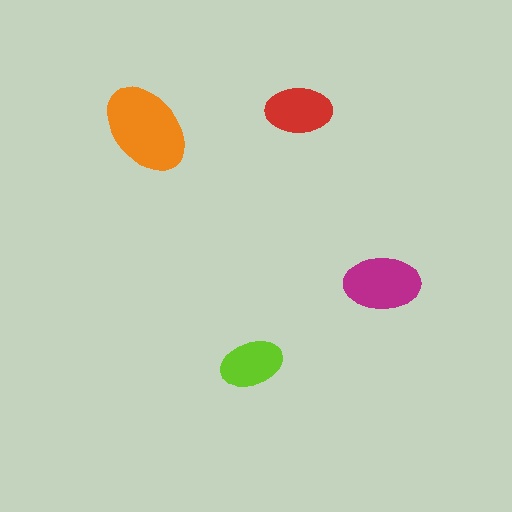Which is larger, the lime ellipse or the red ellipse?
The red one.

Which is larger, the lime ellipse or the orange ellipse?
The orange one.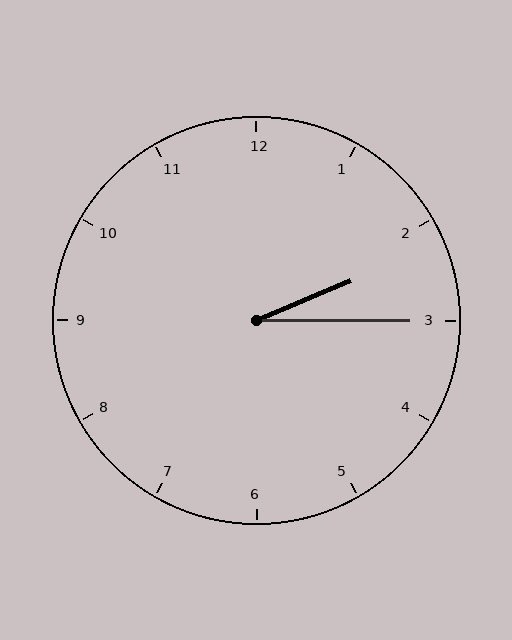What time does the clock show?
2:15.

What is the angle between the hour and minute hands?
Approximately 22 degrees.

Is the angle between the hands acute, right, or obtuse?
It is acute.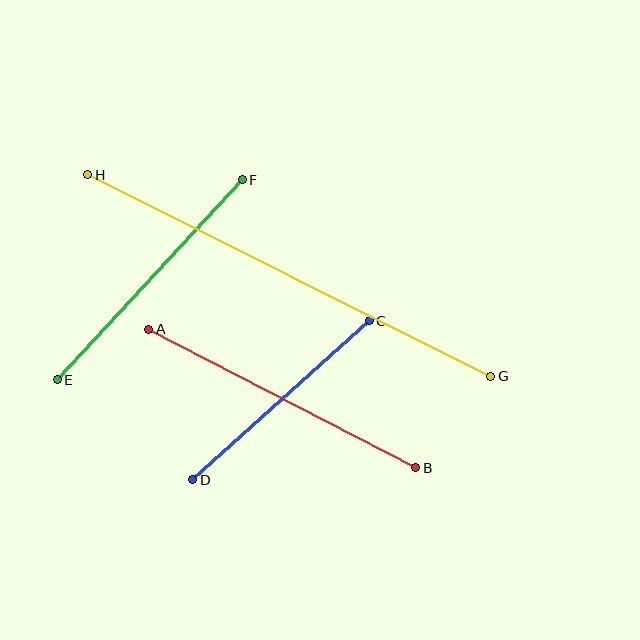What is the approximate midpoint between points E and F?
The midpoint is at approximately (150, 280) pixels.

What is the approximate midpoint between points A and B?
The midpoint is at approximately (282, 399) pixels.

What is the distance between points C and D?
The distance is approximately 238 pixels.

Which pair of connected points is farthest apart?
Points G and H are farthest apart.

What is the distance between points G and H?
The distance is approximately 450 pixels.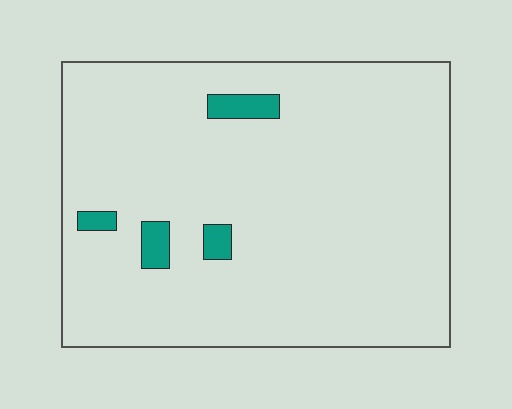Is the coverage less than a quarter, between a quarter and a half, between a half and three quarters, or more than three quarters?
Less than a quarter.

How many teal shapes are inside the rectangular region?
4.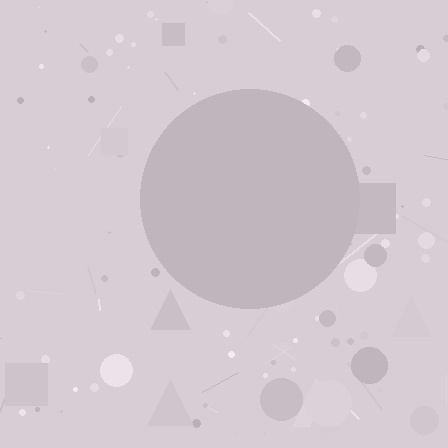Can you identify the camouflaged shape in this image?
The camouflaged shape is a circle.